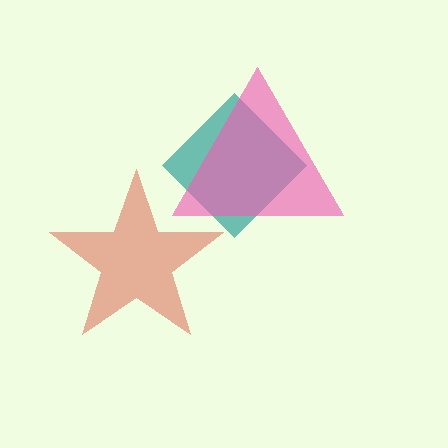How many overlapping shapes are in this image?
There are 3 overlapping shapes in the image.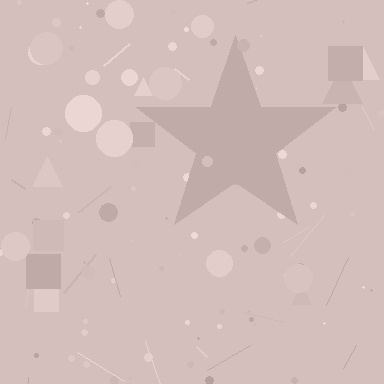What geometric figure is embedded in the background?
A star is embedded in the background.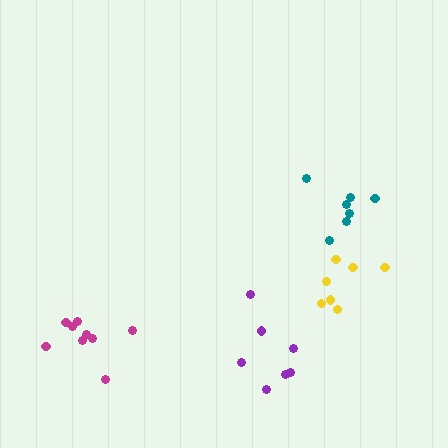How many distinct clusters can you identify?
There are 4 distinct clusters.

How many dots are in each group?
Group 1: 7 dots, Group 2: 9 dots, Group 3: 7 dots, Group 4: 7 dots (30 total).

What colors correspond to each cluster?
The clusters are colored: teal, magenta, purple, yellow.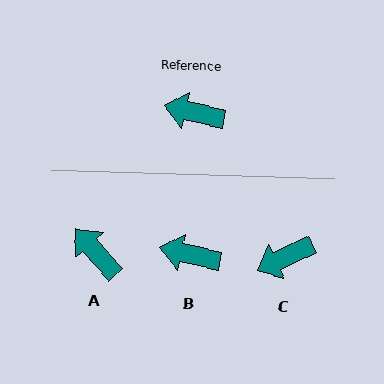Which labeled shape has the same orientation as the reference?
B.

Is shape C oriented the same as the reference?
No, it is off by about 39 degrees.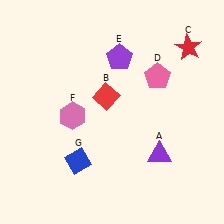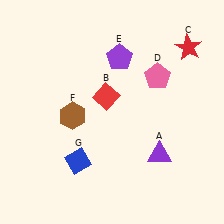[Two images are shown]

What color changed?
The hexagon (F) changed from pink in Image 1 to brown in Image 2.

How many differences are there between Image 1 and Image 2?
There is 1 difference between the two images.